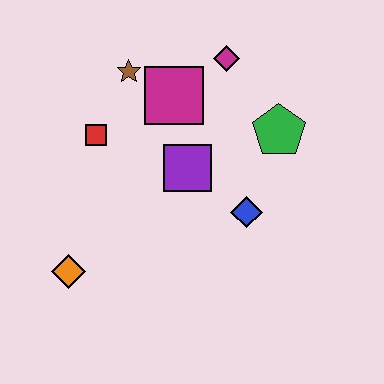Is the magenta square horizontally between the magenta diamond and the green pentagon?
No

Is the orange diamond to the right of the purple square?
No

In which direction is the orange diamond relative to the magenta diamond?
The orange diamond is below the magenta diamond.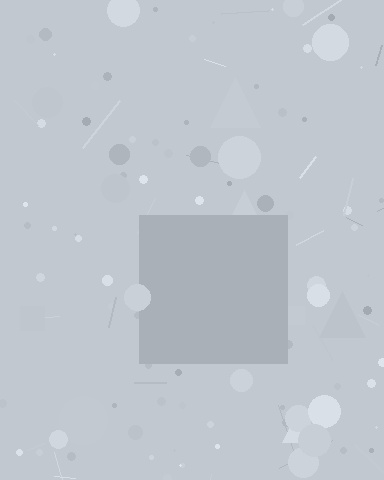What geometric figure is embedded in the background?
A square is embedded in the background.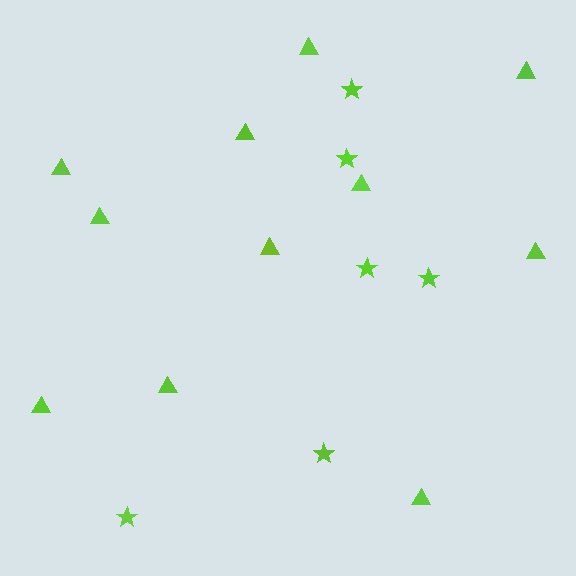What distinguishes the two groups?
There are 2 groups: one group of stars (6) and one group of triangles (11).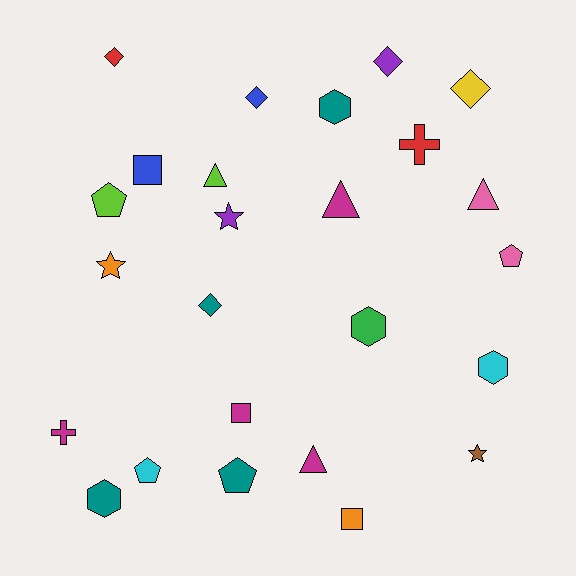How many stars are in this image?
There are 3 stars.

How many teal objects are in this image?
There are 4 teal objects.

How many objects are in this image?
There are 25 objects.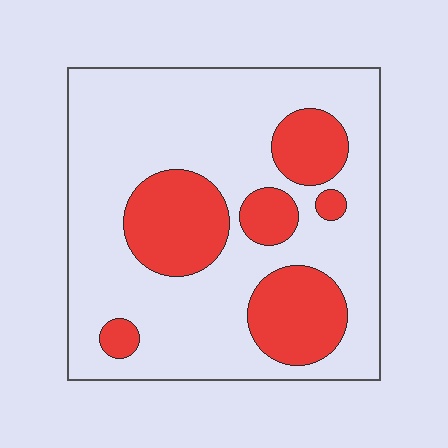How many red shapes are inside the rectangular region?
6.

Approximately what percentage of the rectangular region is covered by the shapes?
Approximately 25%.